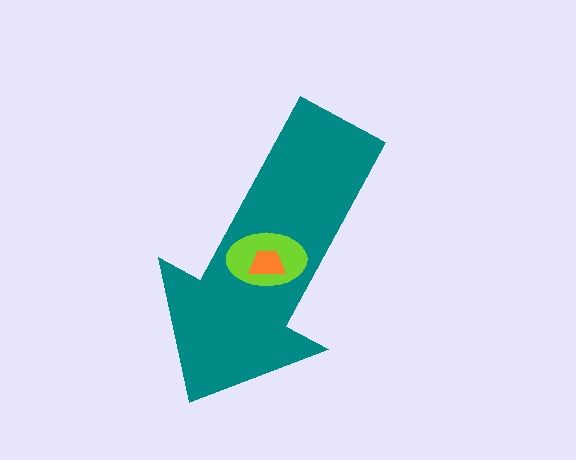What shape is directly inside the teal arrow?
The lime ellipse.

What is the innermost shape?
The orange trapezoid.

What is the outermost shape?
The teal arrow.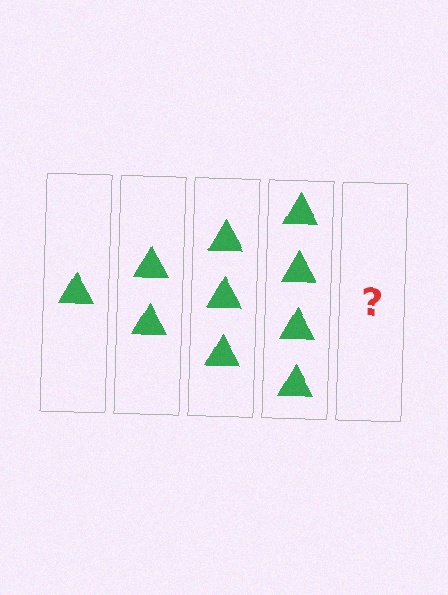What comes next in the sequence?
The next element should be 5 triangles.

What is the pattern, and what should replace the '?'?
The pattern is that each step adds one more triangle. The '?' should be 5 triangles.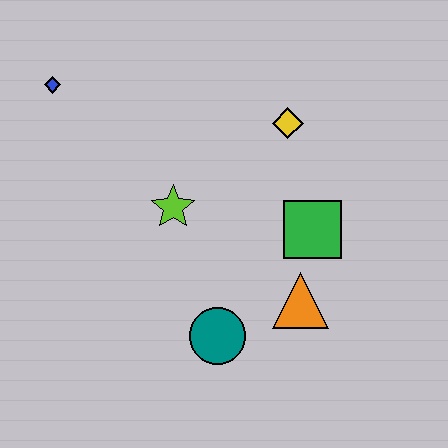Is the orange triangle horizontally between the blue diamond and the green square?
Yes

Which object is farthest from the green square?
The blue diamond is farthest from the green square.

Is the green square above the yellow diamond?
No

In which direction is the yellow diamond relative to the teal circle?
The yellow diamond is above the teal circle.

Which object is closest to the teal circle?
The orange triangle is closest to the teal circle.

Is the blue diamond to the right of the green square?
No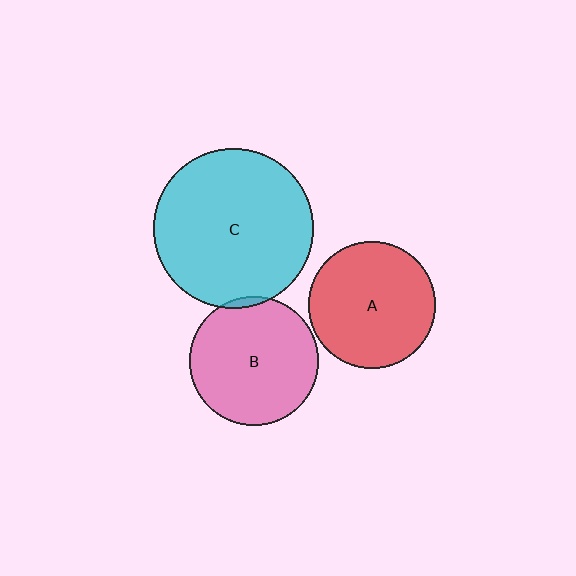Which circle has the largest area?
Circle C (cyan).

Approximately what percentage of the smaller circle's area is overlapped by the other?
Approximately 5%.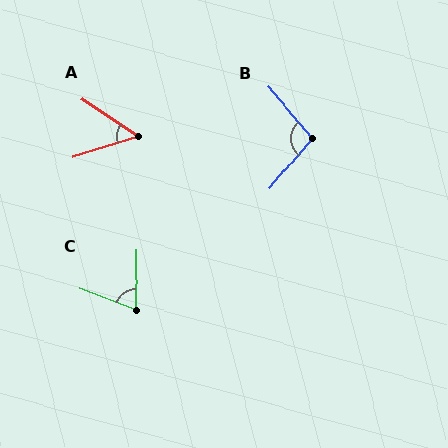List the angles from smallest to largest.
A (51°), C (68°), B (100°).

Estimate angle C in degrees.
Approximately 68 degrees.